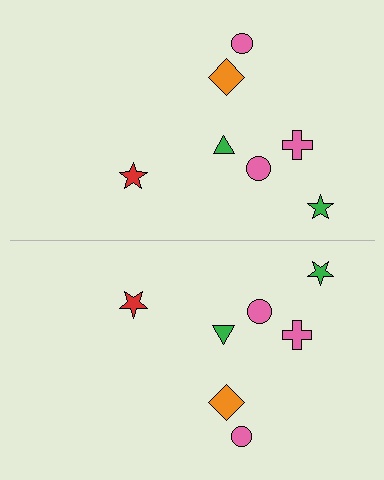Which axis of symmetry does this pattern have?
The pattern has a horizontal axis of symmetry running through the center of the image.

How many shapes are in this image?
There are 14 shapes in this image.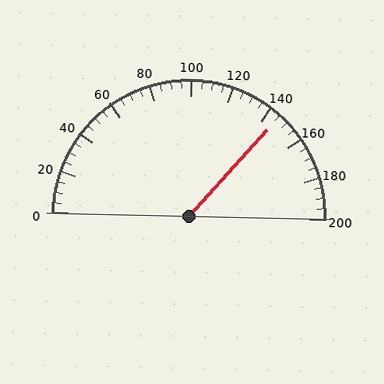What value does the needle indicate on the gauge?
The needle indicates approximately 145.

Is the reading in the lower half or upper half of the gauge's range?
The reading is in the upper half of the range (0 to 200).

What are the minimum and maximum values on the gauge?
The gauge ranges from 0 to 200.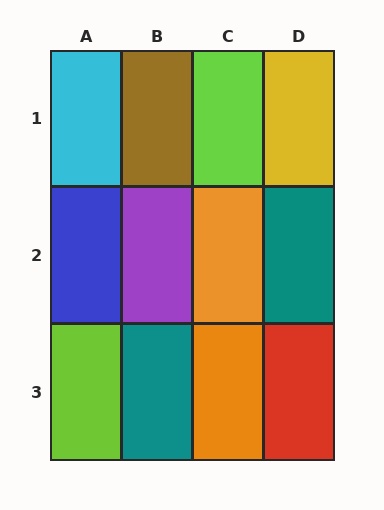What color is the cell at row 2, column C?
Orange.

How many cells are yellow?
1 cell is yellow.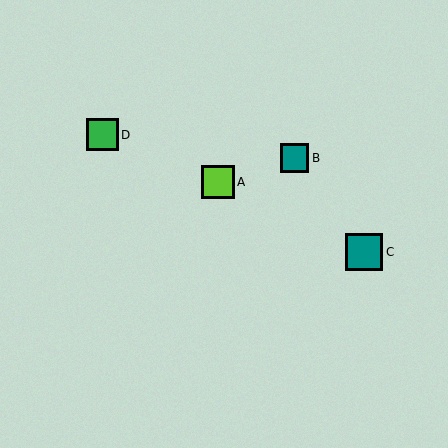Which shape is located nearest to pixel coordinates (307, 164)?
The teal square (labeled B) at (294, 158) is nearest to that location.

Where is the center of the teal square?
The center of the teal square is at (294, 158).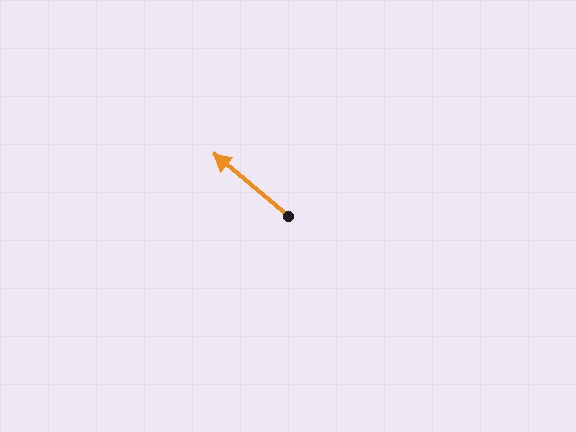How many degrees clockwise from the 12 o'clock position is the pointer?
Approximately 310 degrees.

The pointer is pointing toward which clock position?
Roughly 10 o'clock.